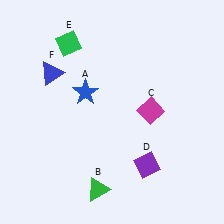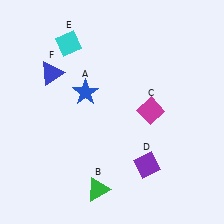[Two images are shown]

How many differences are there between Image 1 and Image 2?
There is 1 difference between the two images.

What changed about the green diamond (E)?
In Image 1, E is green. In Image 2, it changed to cyan.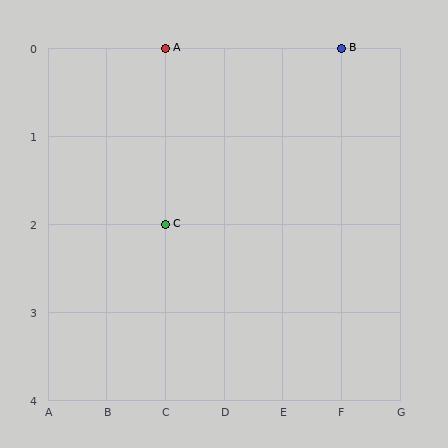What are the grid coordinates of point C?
Point C is at grid coordinates (C, 2).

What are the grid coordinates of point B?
Point B is at grid coordinates (F, 0).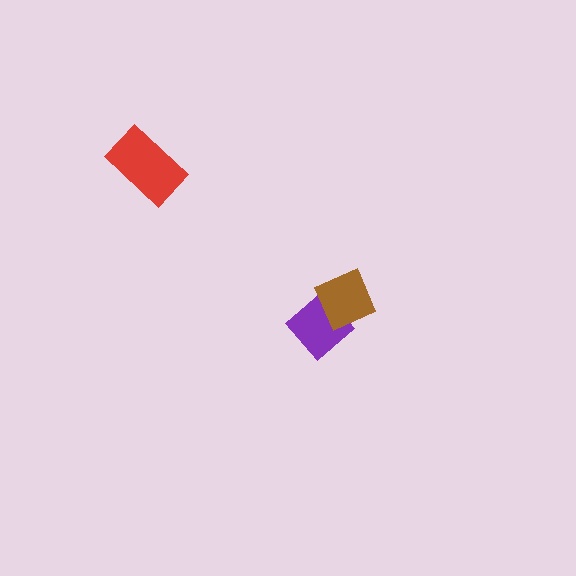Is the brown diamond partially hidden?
No, no other shape covers it.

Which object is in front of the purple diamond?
The brown diamond is in front of the purple diamond.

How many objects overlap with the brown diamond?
1 object overlaps with the brown diamond.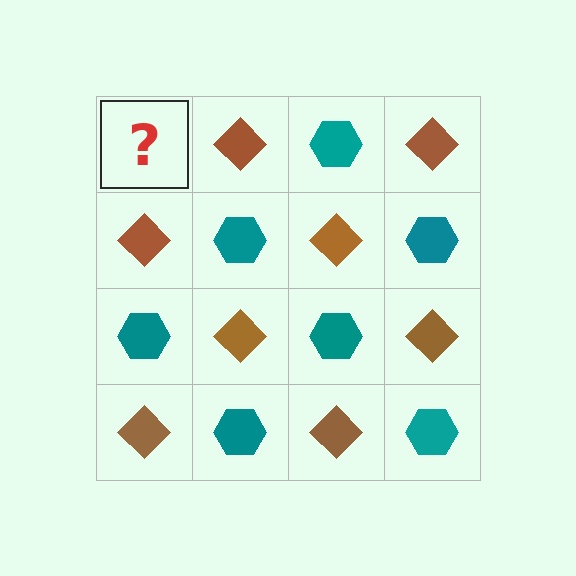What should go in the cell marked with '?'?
The missing cell should contain a teal hexagon.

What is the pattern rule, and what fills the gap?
The rule is that it alternates teal hexagon and brown diamond in a checkerboard pattern. The gap should be filled with a teal hexagon.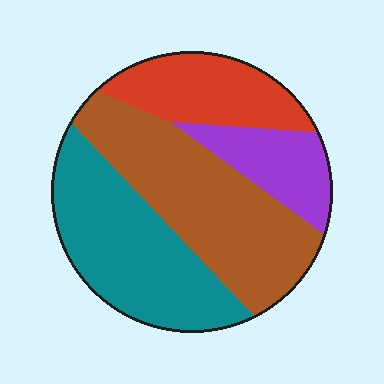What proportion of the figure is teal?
Teal covers 32% of the figure.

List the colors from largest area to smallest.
From largest to smallest: brown, teal, red, purple.